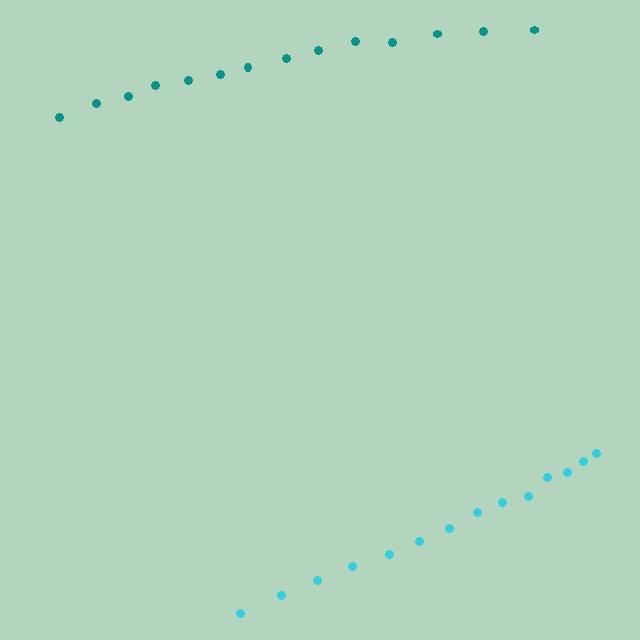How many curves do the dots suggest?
There are 2 distinct paths.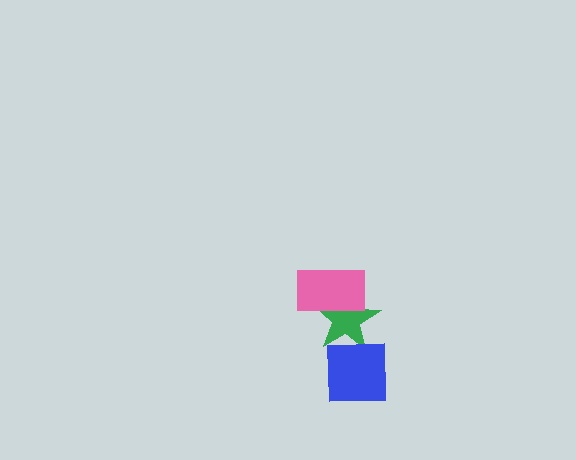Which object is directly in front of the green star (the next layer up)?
The pink rectangle is directly in front of the green star.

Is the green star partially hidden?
Yes, it is partially covered by another shape.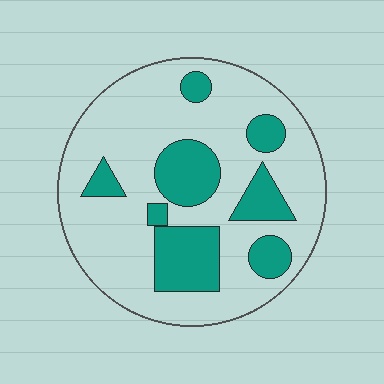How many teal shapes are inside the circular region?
8.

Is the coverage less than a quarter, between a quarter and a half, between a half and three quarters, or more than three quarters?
Between a quarter and a half.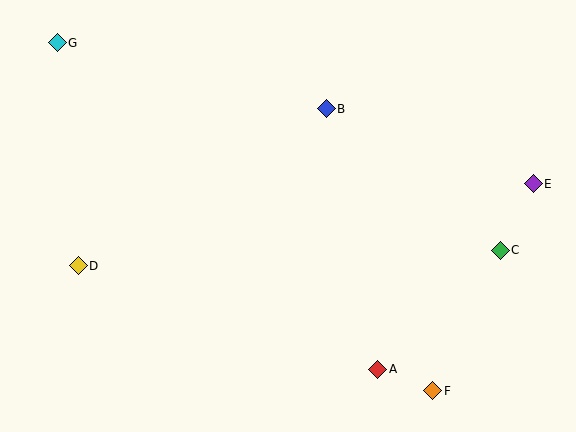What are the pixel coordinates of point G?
Point G is at (57, 43).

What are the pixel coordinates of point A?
Point A is at (378, 369).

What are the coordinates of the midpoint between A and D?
The midpoint between A and D is at (228, 317).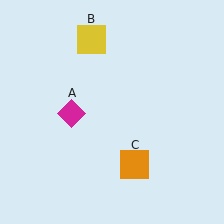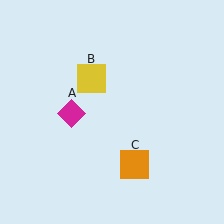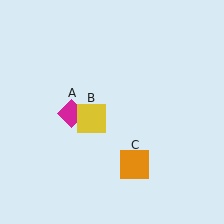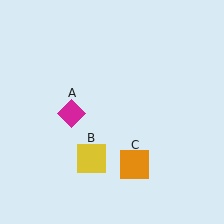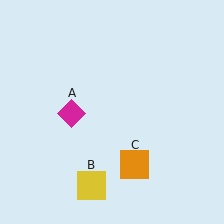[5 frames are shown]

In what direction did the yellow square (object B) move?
The yellow square (object B) moved down.